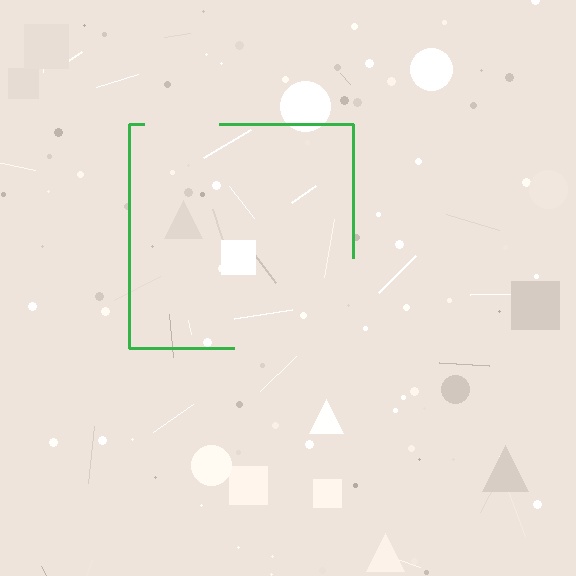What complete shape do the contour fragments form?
The contour fragments form a square.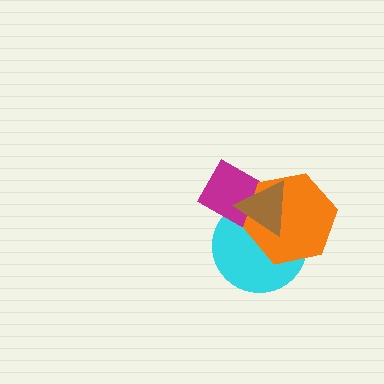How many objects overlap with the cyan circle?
3 objects overlap with the cyan circle.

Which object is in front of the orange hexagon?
The brown triangle is in front of the orange hexagon.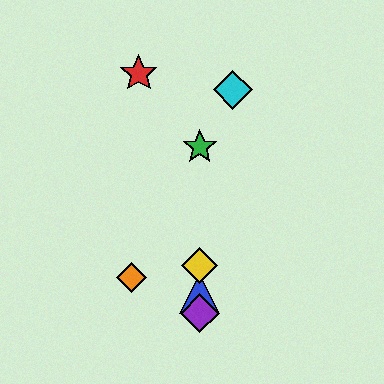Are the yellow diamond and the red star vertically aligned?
No, the yellow diamond is at x≈200 and the red star is at x≈139.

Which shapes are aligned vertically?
The blue triangle, the green star, the yellow diamond, the purple diamond are aligned vertically.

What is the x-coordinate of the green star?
The green star is at x≈200.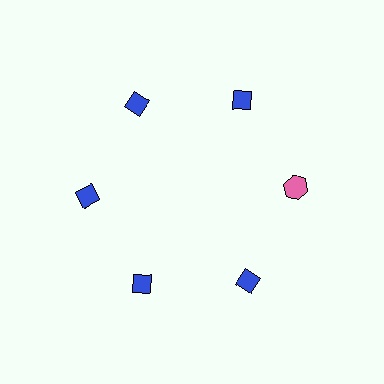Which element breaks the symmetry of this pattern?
The pink hexagon at roughly the 3 o'clock position breaks the symmetry. All other shapes are blue diamonds.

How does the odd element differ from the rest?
It differs in both color (pink instead of blue) and shape (hexagon instead of diamond).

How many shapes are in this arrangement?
There are 6 shapes arranged in a ring pattern.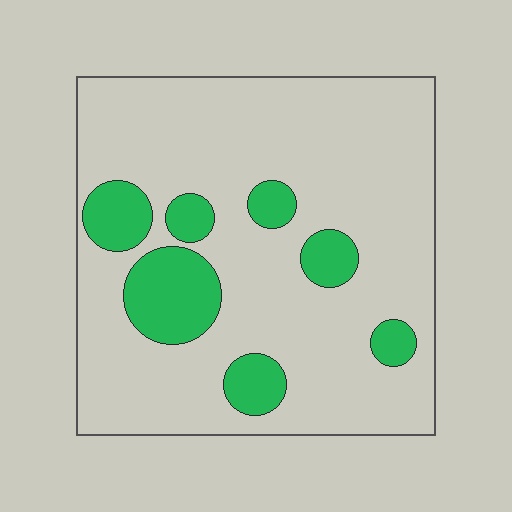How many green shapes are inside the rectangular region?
7.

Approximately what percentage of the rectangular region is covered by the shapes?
Approximately 20%.